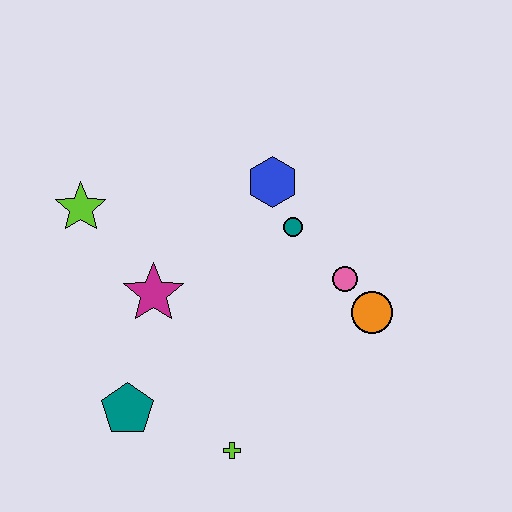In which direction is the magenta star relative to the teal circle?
The magenta star is to the left of the teal circle.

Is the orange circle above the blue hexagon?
No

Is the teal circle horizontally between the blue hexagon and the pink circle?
Yes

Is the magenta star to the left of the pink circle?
Yes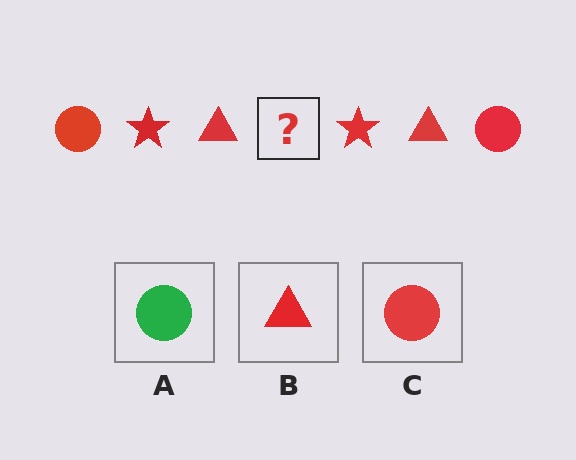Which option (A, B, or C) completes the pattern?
C.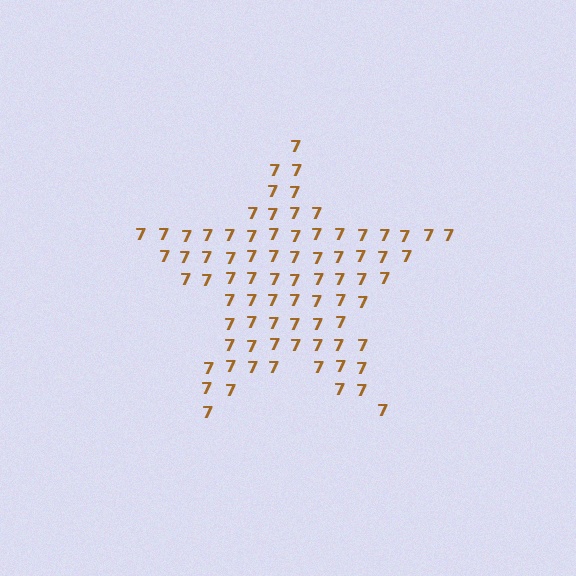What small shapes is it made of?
It is made of small digit 7's.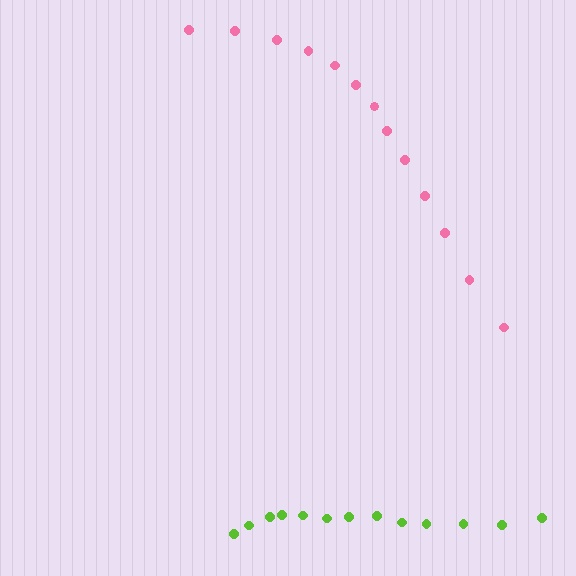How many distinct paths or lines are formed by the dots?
There are 2 distinct paths.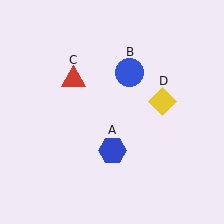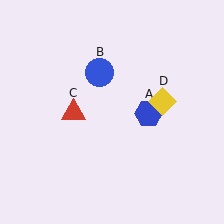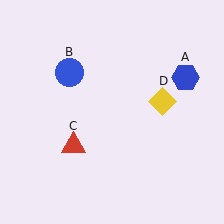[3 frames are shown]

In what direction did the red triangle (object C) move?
The red triangle (object C) moved down.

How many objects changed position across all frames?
3 objects changed position: blue hexagon (object A), blue circle (object B), red triangle (object C).